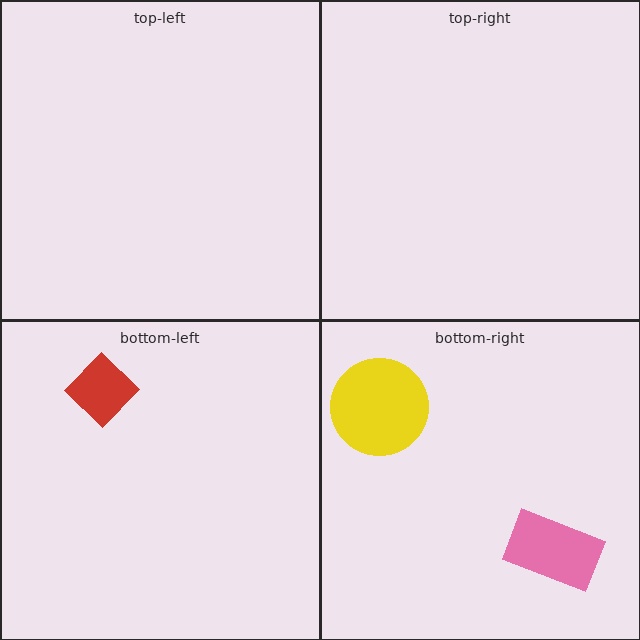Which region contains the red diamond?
The bottom-left region.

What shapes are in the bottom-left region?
The red diamond.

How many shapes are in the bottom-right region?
2.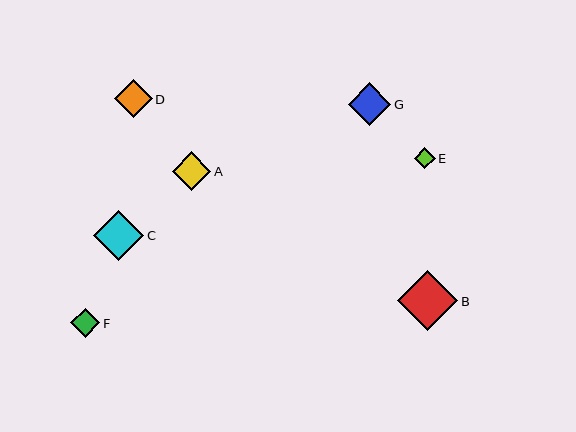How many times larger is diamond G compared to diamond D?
Diamond G is approximately 1.1 times the size of diamond D.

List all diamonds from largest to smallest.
From largest to smallest: B, C, G, A, D, F, E.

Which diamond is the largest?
Diamond B is the largest with a size of approximately 60 pixels.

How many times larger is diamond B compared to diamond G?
Diamond B is approximately 1.4 times the size of diamond G.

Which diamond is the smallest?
Diamond E is the smallest with a size of approximately 21 pixels.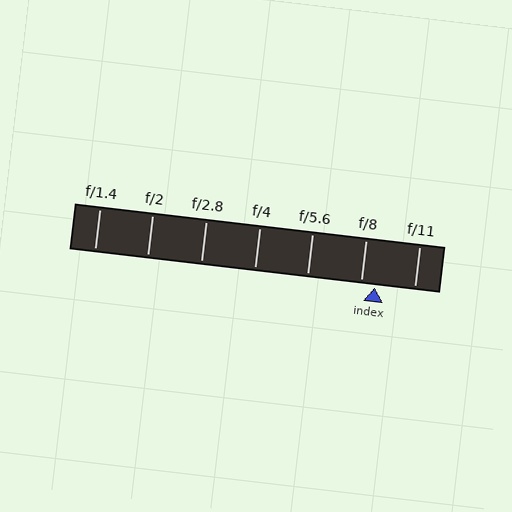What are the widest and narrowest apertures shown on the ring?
The widest aperture shown is f/1.4 and the narrowest is f/11.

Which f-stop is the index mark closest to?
The index mark is closest to f/8.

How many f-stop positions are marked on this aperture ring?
There are 7 f-stop positions marked.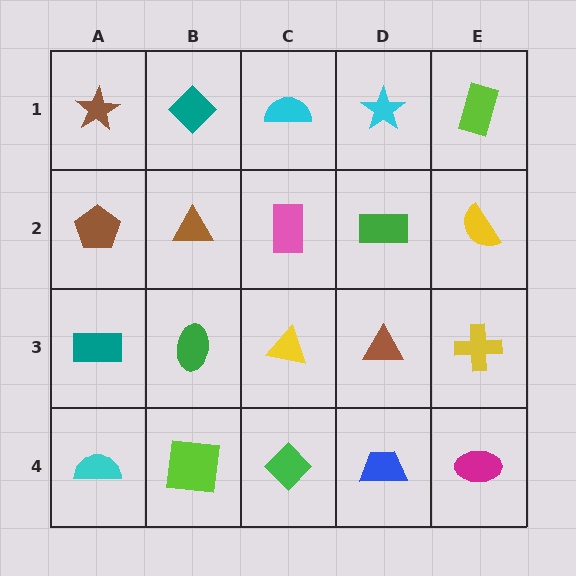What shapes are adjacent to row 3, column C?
A pink rectangle (row 2, column C), a green diamond (row 4, column C), a green ellipse (row 3, column B), a brown triangle (row 3, column D).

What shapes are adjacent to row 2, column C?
A cyan semicircle (row 1, column C), a yellow triangle (row 3, column C), a brown triangle (row 2, column B), a green rectangle (row 2, column D).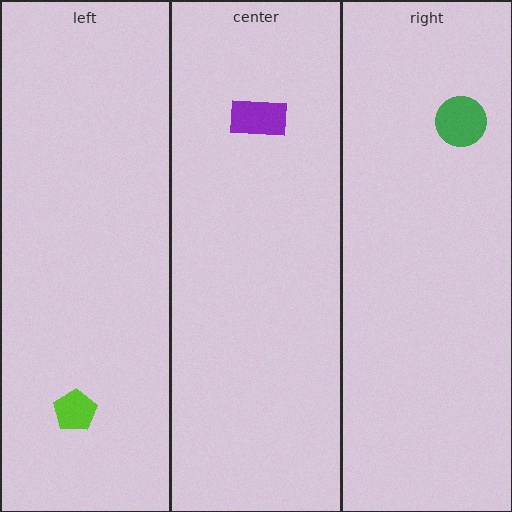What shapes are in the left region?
The lime pentagon.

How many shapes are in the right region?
1.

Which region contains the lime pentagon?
The left region.